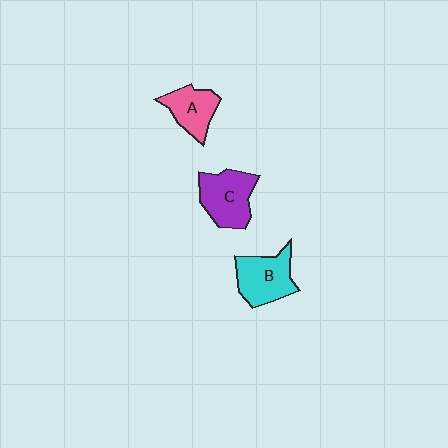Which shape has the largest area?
Shape C (purple).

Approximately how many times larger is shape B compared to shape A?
Approximately 1.3 times.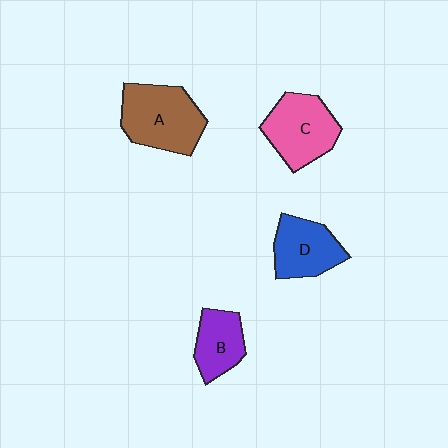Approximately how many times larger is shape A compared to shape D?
Approximately 1.4 times.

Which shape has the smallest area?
Shape B (purple).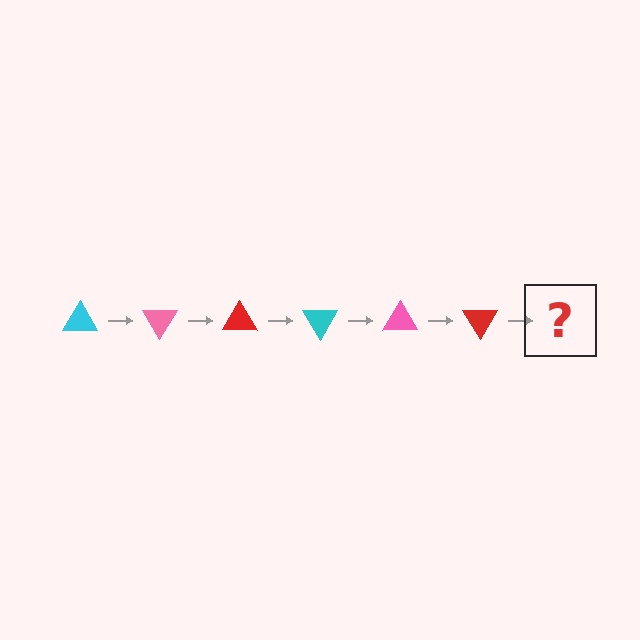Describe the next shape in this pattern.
It should be a cyan triangle, rotated 360 degrees from the start.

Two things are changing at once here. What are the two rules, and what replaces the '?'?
The two rules are that it rotates 60 degrees each step and the color cycles through cyan, pink, and red. The '?' should be a cyan triangle, rotated 360 degrees from the start.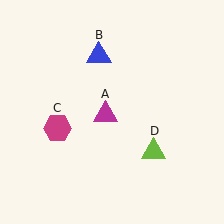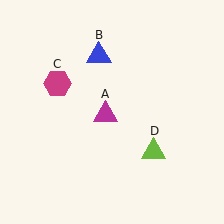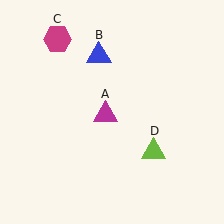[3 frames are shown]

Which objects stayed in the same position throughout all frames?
Magenta triangle (object A) and blue triangle (object B) and lime triangle (object D) remained stationary.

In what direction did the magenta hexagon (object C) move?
The magenta hexagon (object C) moved up.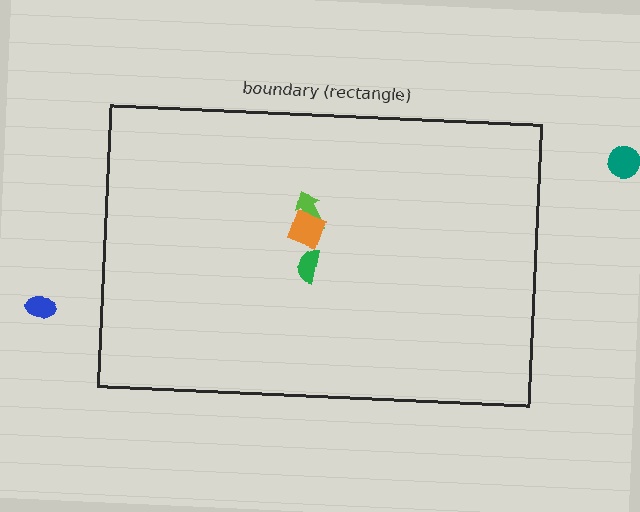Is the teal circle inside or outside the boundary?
Outside.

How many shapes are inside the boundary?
3 inside, 2 outside.